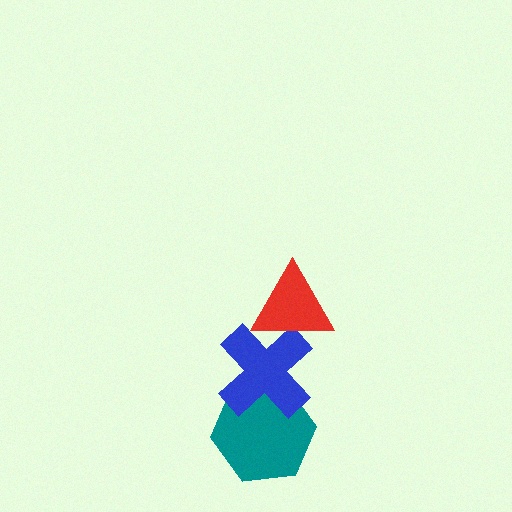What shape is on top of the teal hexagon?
The blue cross is on top of the teal hexagon.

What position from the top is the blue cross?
The blue cross is 2nd from the top.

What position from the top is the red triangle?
The red triangle is 1st from the top.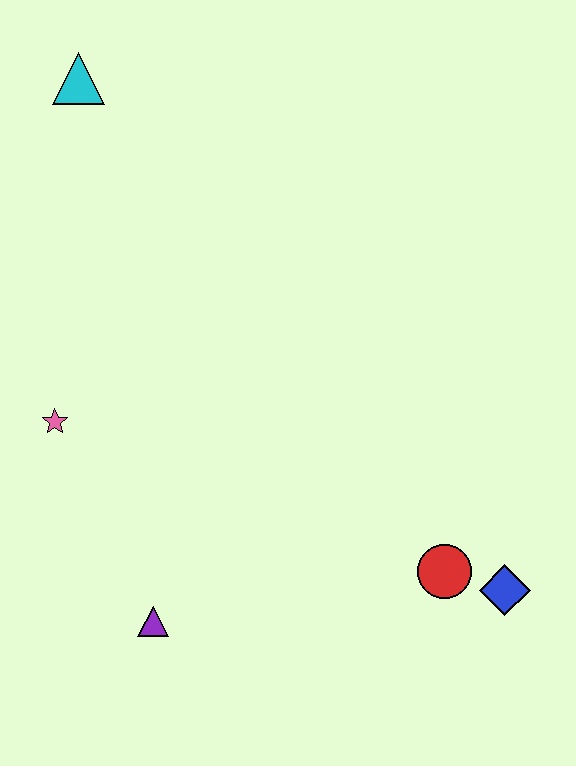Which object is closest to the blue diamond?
The red circle is closest to the blue diamond.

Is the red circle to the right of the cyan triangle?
Yes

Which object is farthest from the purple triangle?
The cyan triangle is farthest from the purple triangle.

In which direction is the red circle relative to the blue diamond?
The red circle is to the left of the blue diamond.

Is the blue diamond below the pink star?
Yes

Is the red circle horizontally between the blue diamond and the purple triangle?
Yes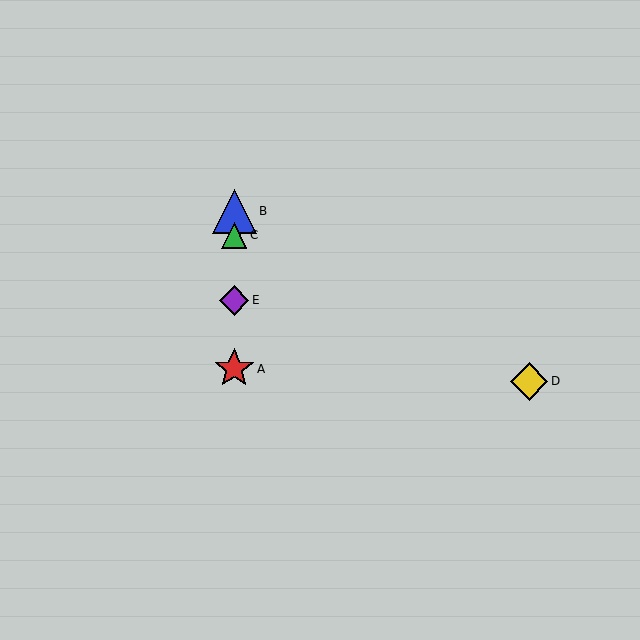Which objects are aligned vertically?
Objects A, B, C, E are aligned vertically.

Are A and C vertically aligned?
Yes, both are at x≈234.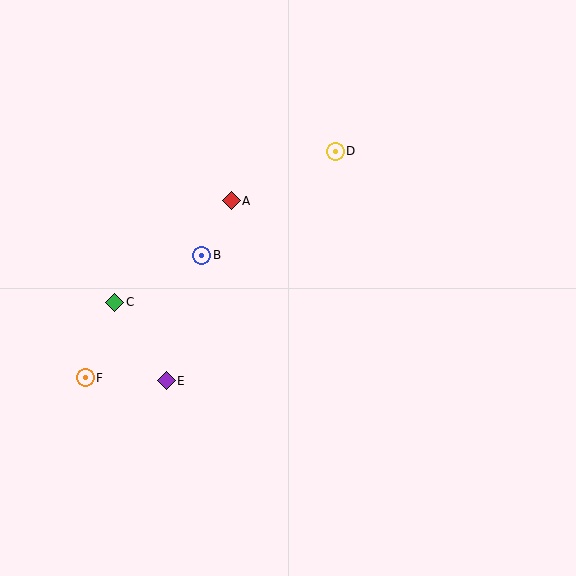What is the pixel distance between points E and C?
The distance between E and C is 94 pixels.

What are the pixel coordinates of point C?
Point C is at (115, 302).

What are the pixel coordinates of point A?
Point A is at (231, 201).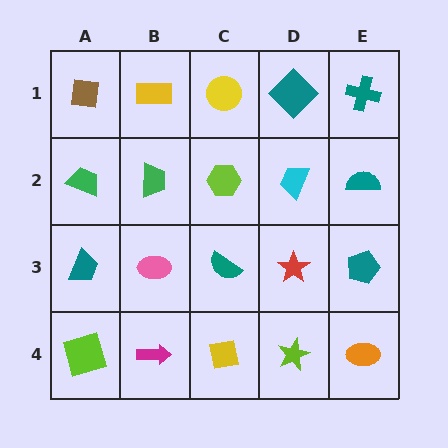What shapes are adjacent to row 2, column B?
A yellow rectangle (row 1, column B), a pink ellipse (row 3, column B), a green trapezoid (row 2, column A), a lime hexagon (row 2, column C).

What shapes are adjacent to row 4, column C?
A teal semicircle (row 3, column C), a magenta arrow (row 4, column B), a lime star (row 4, column D).